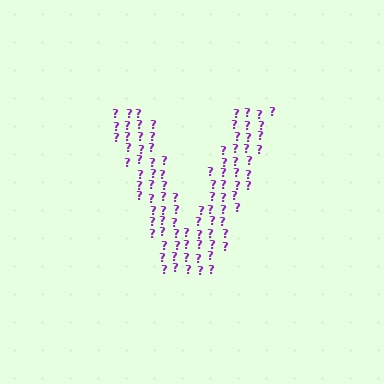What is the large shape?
The large shape is the letter V.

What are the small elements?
The small elements are question marks.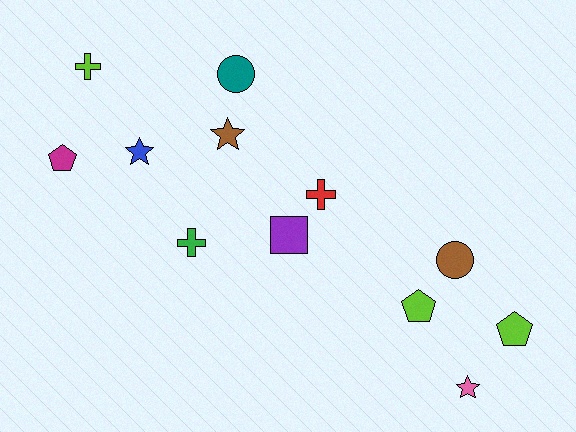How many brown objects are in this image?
There are 2 brown objects.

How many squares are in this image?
There is 1 square.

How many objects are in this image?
There are 12 objects.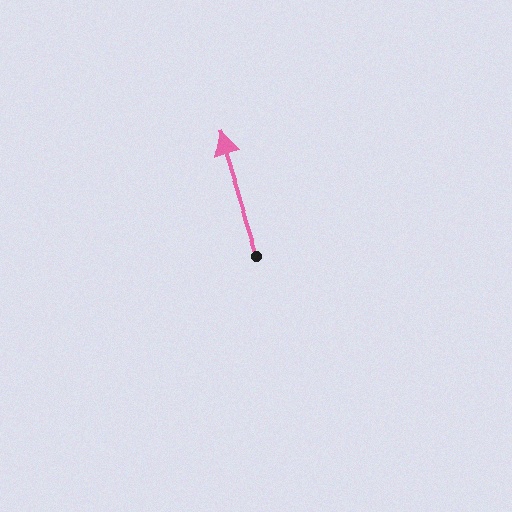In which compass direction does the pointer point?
North.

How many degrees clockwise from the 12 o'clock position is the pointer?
Approximately 342 degrees.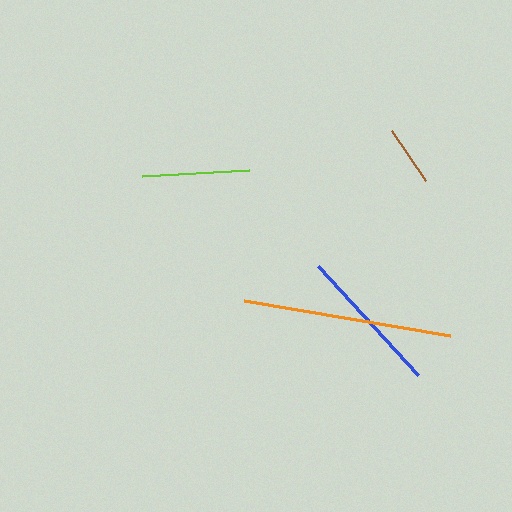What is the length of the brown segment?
The brown segment is approximately 60 pixels long.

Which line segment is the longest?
The orange line is the longest at approximately 209 pixels.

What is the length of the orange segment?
The orange segment is approximately 209 pixels long.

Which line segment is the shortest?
The brown line is the shortest at approximately 60 pixels.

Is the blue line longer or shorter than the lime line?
The blue line is longer than the lime line.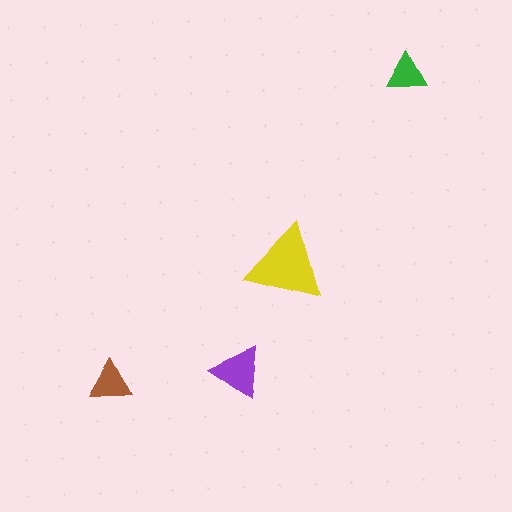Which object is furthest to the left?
The brown triangle is leftmost.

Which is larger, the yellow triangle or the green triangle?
The yellow one.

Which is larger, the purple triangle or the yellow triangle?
The yellow one.